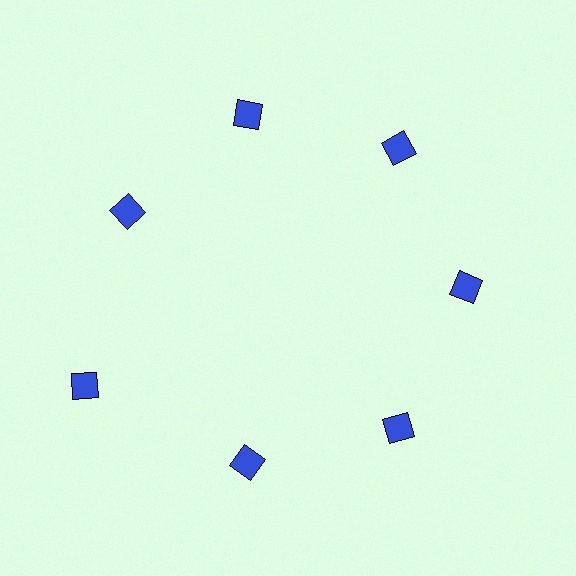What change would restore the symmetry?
The symmetry would be restored by moving it inward, back onto the ring so that all 7 squares sit at equal angles and equal distance from the center.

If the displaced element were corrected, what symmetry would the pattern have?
It would have 7-fold rotational symmetry — the pattern would map onto itself every 51 degrees.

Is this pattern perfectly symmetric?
No. The 7 blue squares are arranged in a ring, but one element near the 8 o'clock position is pushed outward from the center, breaking the 7-fold rotational symmetry.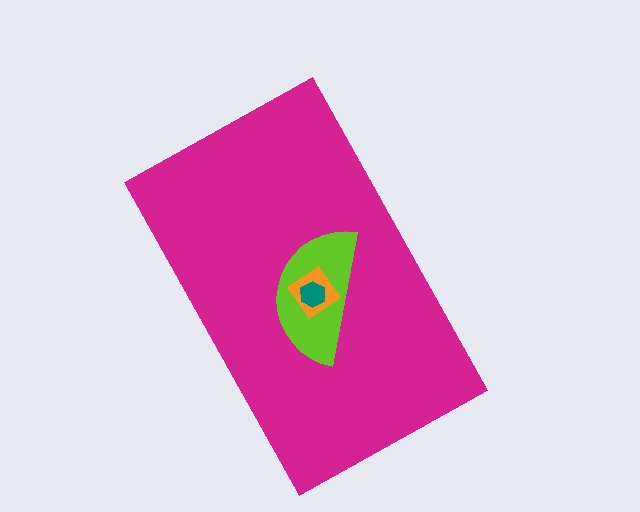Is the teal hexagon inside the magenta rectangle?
Yes.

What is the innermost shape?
The teal hexagon.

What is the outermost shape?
The magenta rectangle.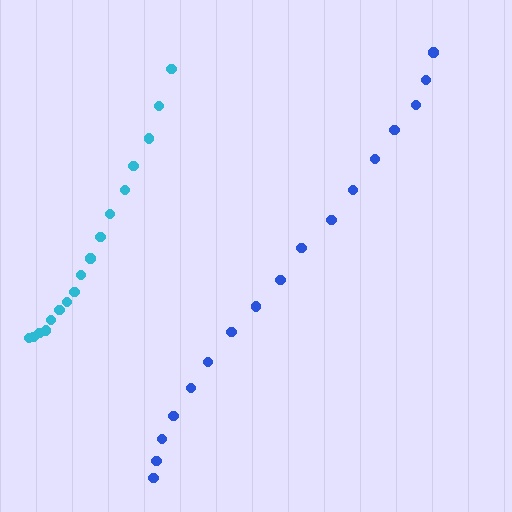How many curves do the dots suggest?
There are 2 distinct paths.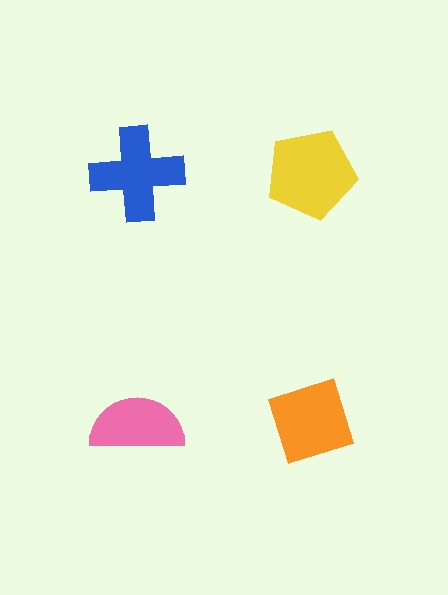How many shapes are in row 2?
2 shapes.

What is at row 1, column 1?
A blue cross.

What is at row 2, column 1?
A pink semicircle.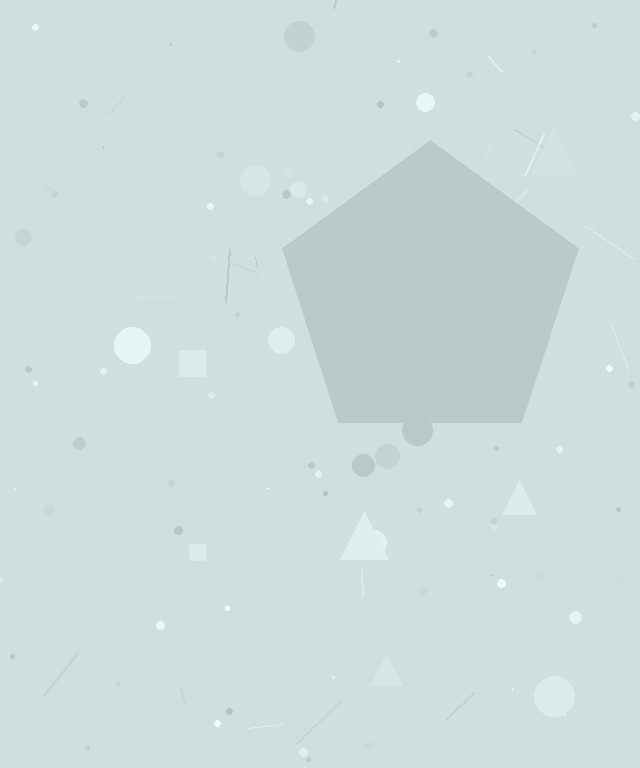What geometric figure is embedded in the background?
A pentagon is embedded in the background.